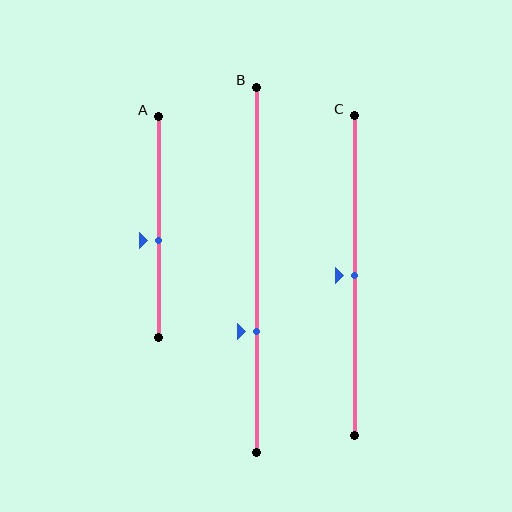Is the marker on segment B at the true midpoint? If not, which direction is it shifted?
No, the marker on segment B is shifted downward by about 17% of the segment length.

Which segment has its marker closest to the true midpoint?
Segment C has its marker closest to the true midpoint.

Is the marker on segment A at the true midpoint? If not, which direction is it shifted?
No, the marker on segment A is shifted downward by about 6% of the segment length.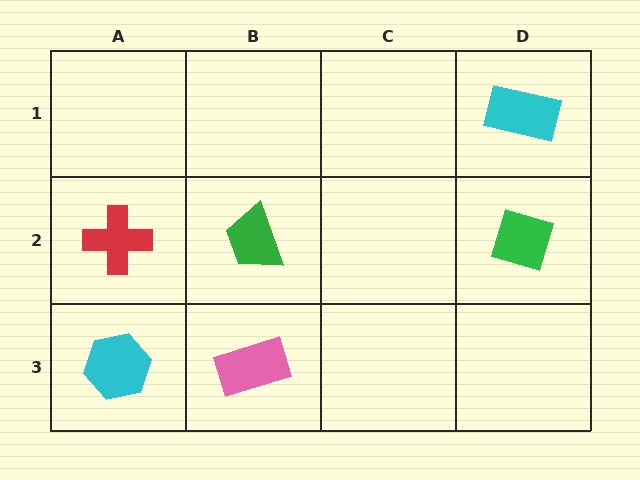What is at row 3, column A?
A cyan hexagon.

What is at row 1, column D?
A cyan rectangle.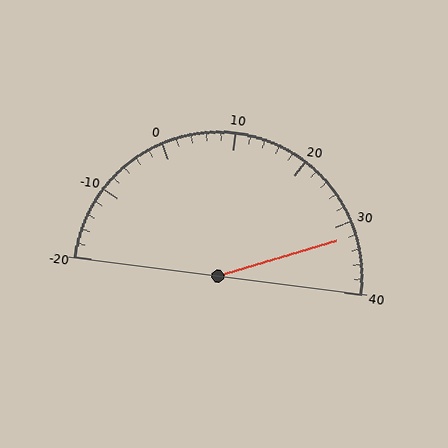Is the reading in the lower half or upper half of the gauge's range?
The reading is in the upper half of the range (-20 to 40).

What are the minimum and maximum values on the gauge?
The gauge ranges from -20 to 40.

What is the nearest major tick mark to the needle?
The nearest major tick mark is 30.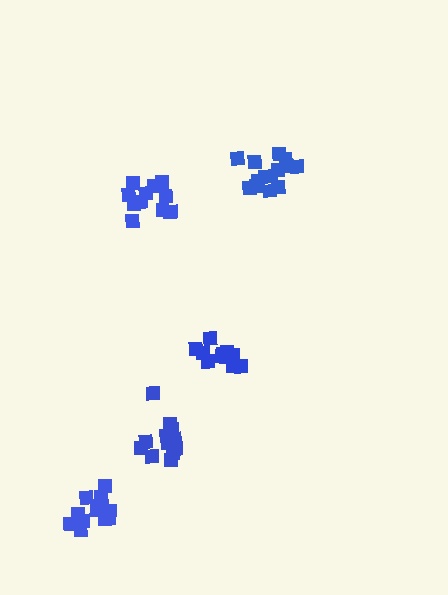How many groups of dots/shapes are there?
There are 5 groups.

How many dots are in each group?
Group 1: 14 dots, Group 2: 12 dots, Group 3: 12 dots, Group 4: 12 dots, Group 5: 13 dots (63 total).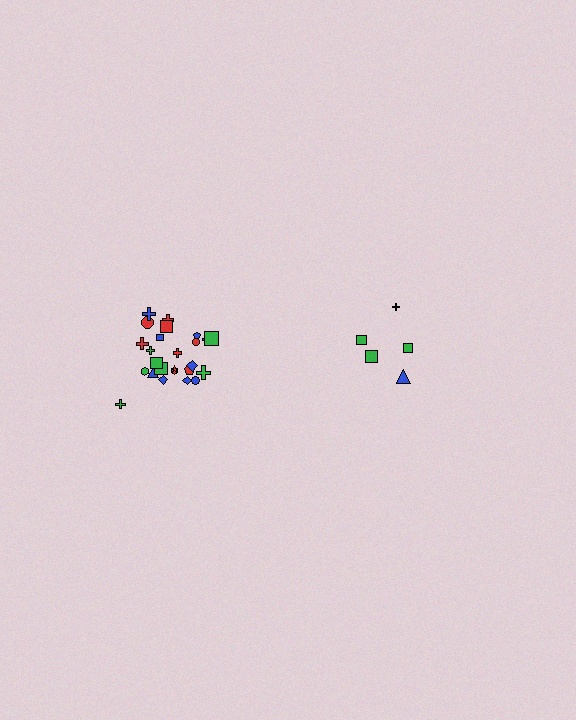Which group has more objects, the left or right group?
The left group.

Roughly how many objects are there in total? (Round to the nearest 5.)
Roughly 30 objects in total.